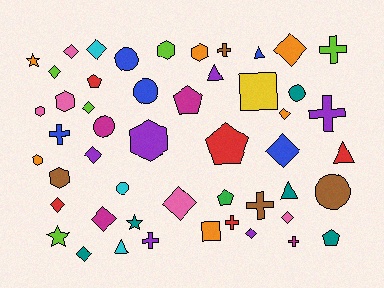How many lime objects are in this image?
There are 5 lime objects.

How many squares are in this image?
There are 2 squares.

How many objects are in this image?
There are 50 objects.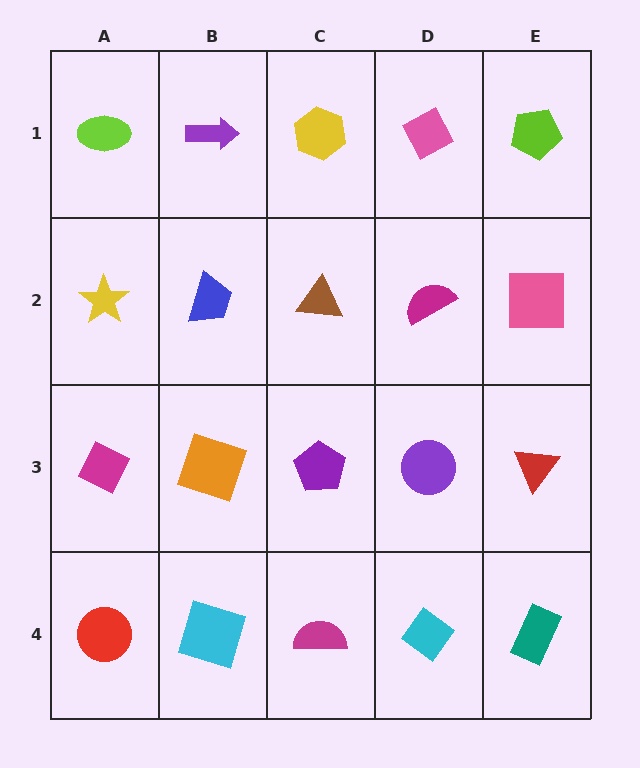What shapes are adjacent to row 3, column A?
A yellow star (row 2, column A), a red circle (row 4, column A), an orange square (row 3, column B).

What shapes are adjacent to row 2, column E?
A lime pentagon (row 1, column E), a red triangle (row 3, column E), a magenta semicircle (row 2, column D).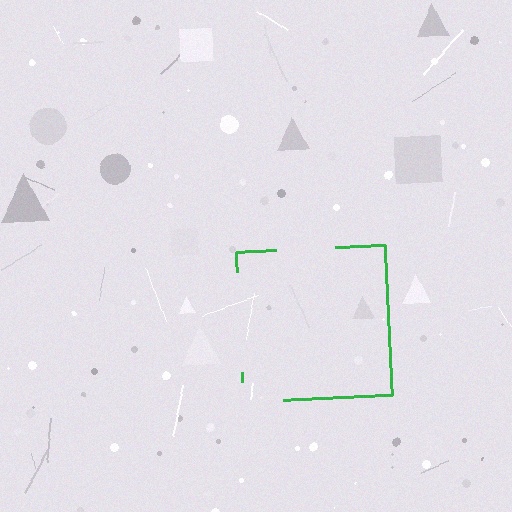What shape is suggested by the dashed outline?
The dashed outline suggests a square.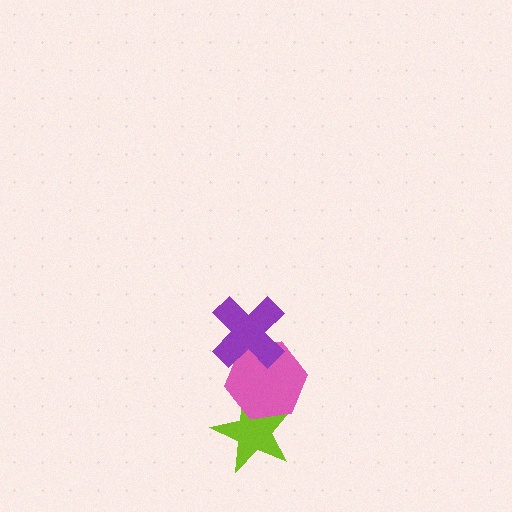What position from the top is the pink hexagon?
The pink hexagon is 2nd from the top.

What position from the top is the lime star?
The lime star is 3rd from the top.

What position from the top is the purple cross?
The purple cross is 1st from the top.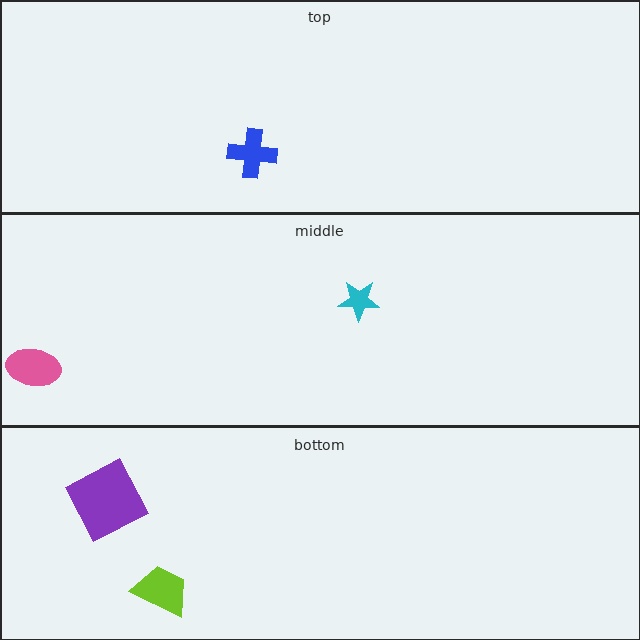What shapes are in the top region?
The blue cross.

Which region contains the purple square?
The bottom region.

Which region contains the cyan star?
The middle region.